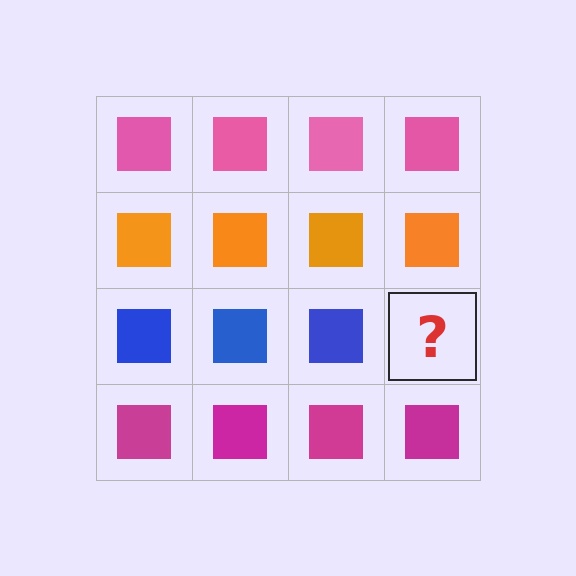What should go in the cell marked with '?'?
The missing cell should contain a blue square.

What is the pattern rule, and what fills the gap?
The rule is that each row has a consistent color. The gap should be filled with a blue square.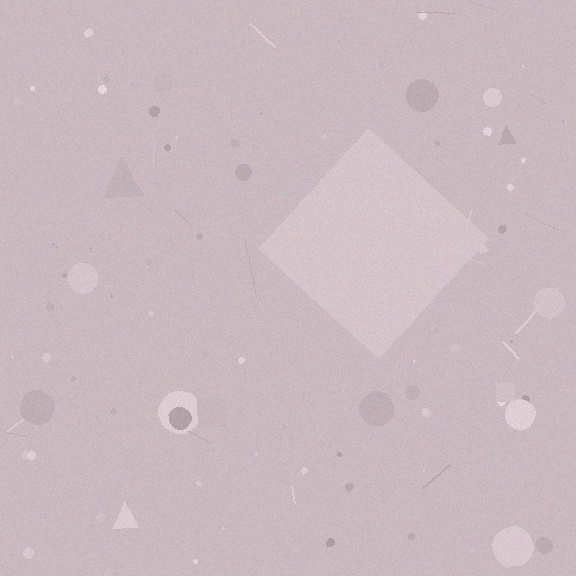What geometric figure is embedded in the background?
A diamond is embedded in the background.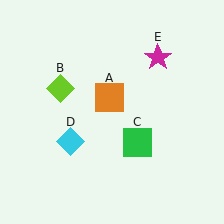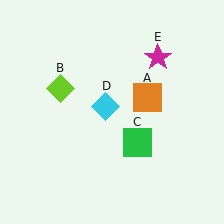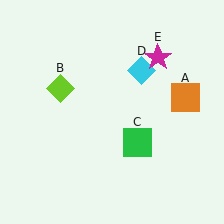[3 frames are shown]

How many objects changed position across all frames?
2 objects changed position: orange square (object A), cyan diamond (object D).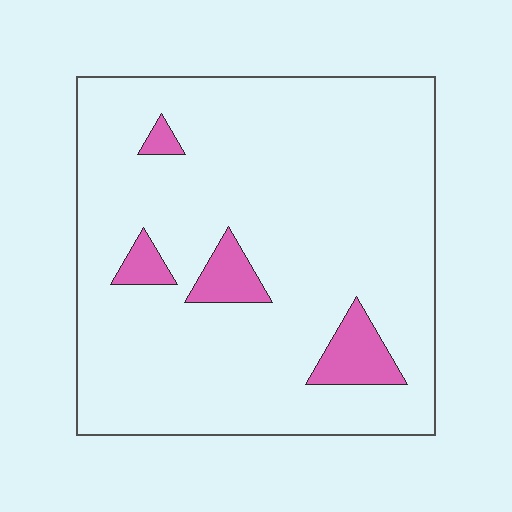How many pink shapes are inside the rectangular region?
4.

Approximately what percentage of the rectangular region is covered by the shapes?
Approximately 10%.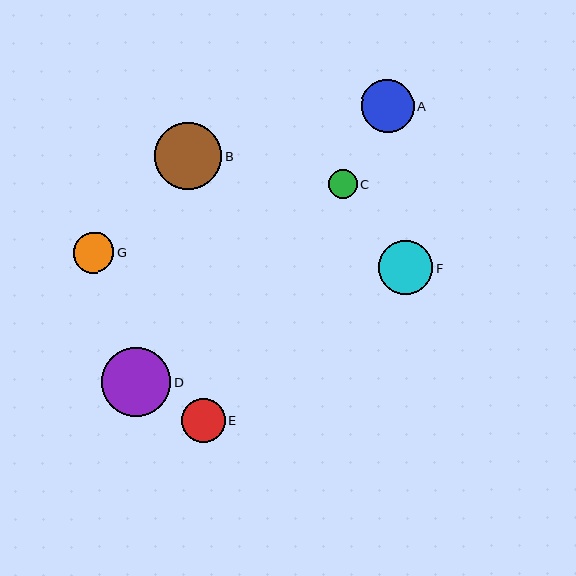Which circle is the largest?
Circle D is the largest with a size of approximately 69 pixels.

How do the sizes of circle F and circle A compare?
Circle F and circle A are approximately the same size.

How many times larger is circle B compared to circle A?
Circle B is approximately 1.3 times the size of circle A.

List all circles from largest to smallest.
From largest to smallest: D, B, F, A, E, G, C.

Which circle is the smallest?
Circle C is the smallest with a size of approximately 29 pixels.